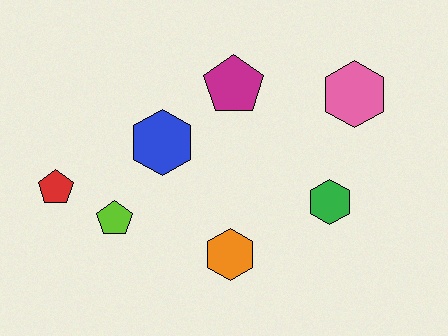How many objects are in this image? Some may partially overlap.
There are 7 objects.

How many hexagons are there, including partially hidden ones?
There are 4 hexagons.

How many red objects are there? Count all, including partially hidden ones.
There is 1 red object.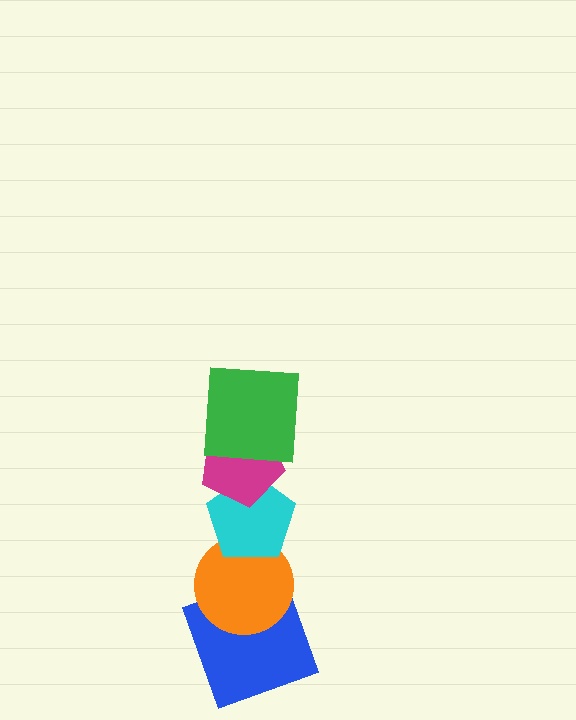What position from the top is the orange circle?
The orange circle is 4th from the top.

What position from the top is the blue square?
The blue square is 5th from the top.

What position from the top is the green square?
The green square is 1st from the top.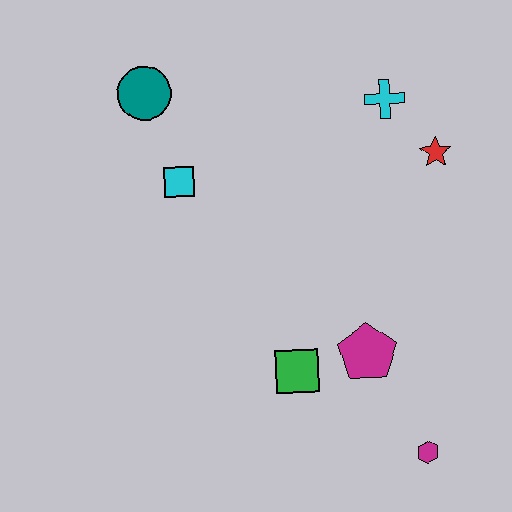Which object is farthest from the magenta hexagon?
The teal circle is farthest from the magenta hexagon.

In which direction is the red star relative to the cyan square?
The red star is to the right of the cyan square.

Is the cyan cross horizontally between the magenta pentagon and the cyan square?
No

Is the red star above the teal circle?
No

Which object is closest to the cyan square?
The teal circle is closest to the cyan square.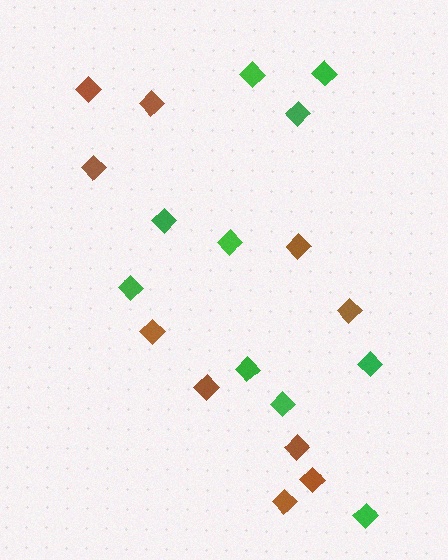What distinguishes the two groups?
There are 2 groups: one group of brown diamonds (10) and one group of green diamonds (10).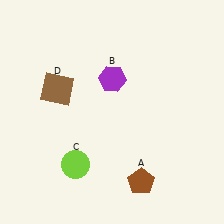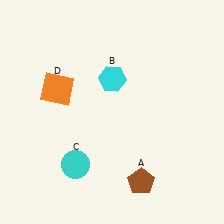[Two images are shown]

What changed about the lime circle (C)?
In Image 1, C is lime. In Image 2, it changed to cyan.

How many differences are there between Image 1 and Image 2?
There are 3 differences between the two images.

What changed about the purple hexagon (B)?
In Image 1, B is purple. In Image 2, it changed to cyan.